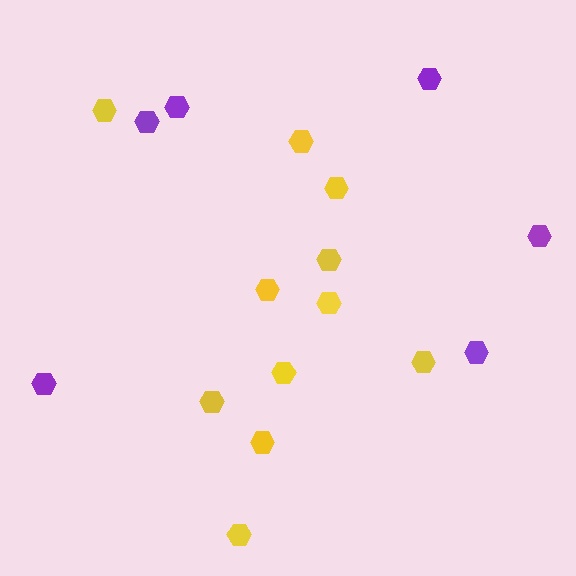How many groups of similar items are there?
There are 2 groups: one group of yellow hexagons (11) and one group of purple hexagons (6).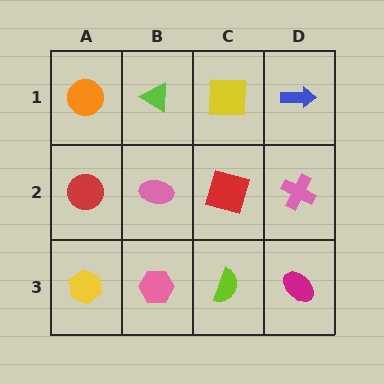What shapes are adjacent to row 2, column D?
A blue arrow (row 1, column D), a magenta ellipse (row 3, column D), a red square (row 2, column C).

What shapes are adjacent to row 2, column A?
An orange circle (row 1, column A), a yellow hexagon (row 3, column A), a pink ellipse (row 2, column B).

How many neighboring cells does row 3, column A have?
2.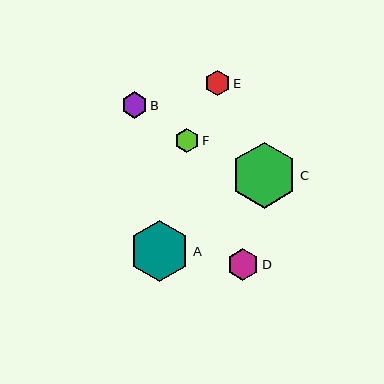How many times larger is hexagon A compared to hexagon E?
Hexagon A is approximately 2.4 times the size of hexagon E.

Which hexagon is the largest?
Hexagon C is the largest with a size of approximately 66 pixels.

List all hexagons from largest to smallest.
From largest to smallest: C, A, D, B, E, F.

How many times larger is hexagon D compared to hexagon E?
Hexagon D is approximately 1.3 times the size of hexagon E.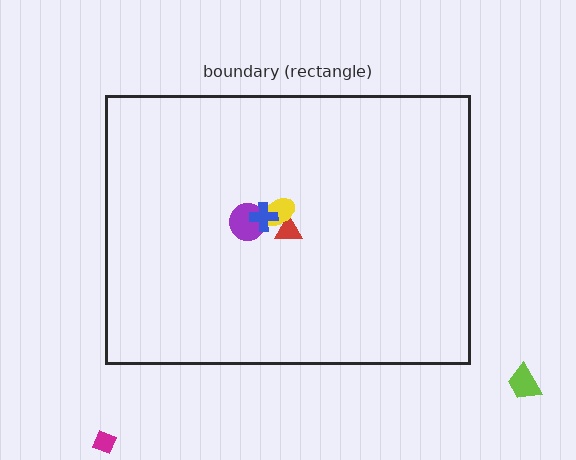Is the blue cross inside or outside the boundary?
Inside.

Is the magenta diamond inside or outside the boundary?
Outside.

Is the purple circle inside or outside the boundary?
Inside.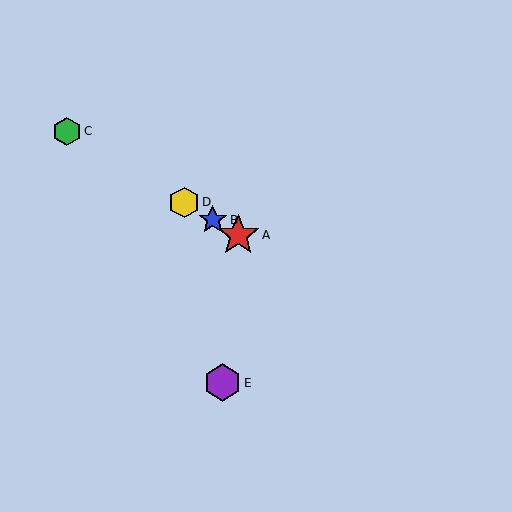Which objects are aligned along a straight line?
Objects A, B, C, D are aligned along a straight line.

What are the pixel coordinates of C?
Object C is at (67, 131).